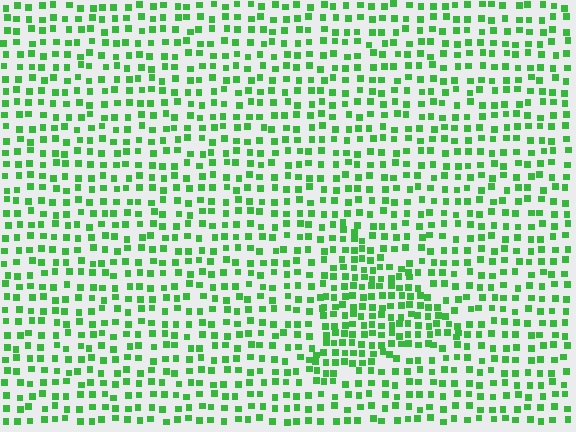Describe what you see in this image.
The image contains small green elements arranged at two different densities. A triangle-shaped region is visible where the elements are more densely packed than the surrounding area.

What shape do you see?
I see a triangle.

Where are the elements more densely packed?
The elements are more densely packed inside the triangle boundary.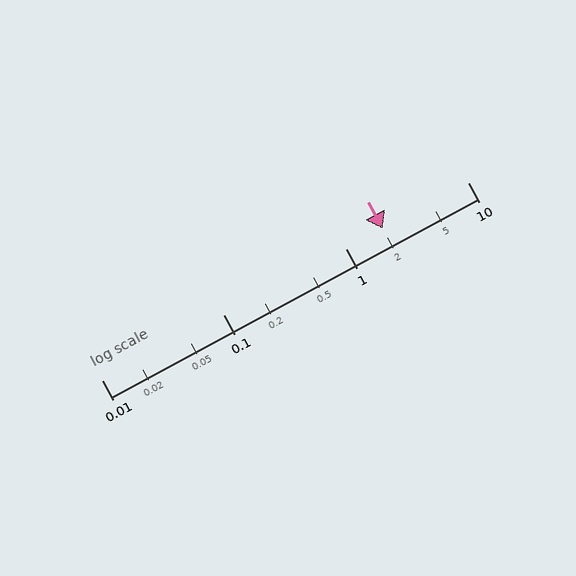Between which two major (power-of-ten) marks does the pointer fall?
The pointer is between 1 and 10.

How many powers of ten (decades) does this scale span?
The scale spans 3 decades, from 0.01 to 10.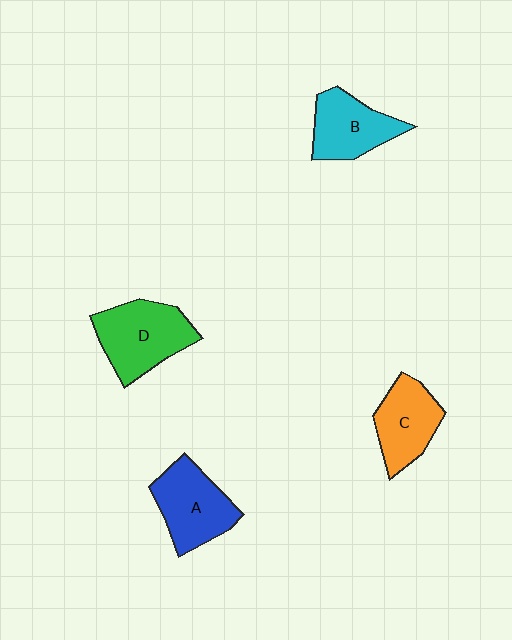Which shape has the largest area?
Shape D (green).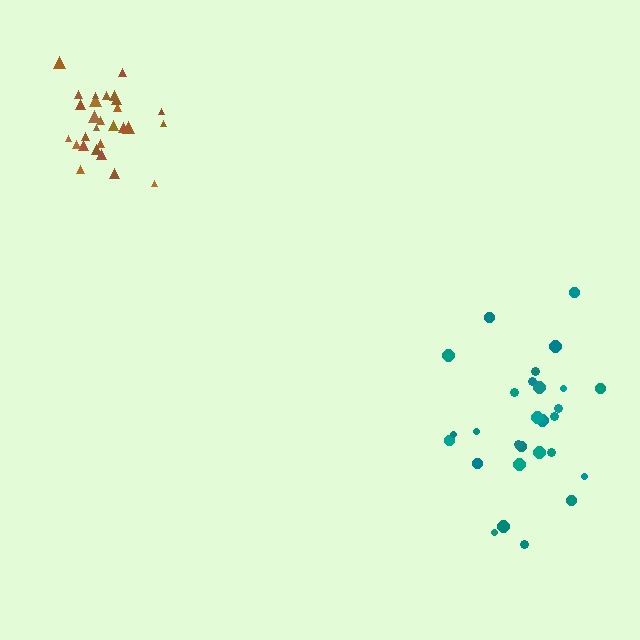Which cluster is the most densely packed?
Brown.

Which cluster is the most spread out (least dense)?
Teal.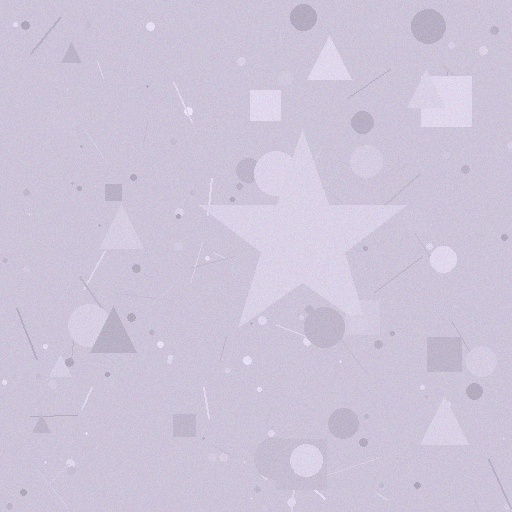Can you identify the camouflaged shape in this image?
The camouflaged shape is a star.